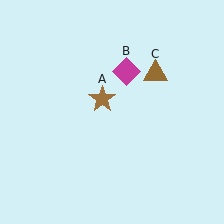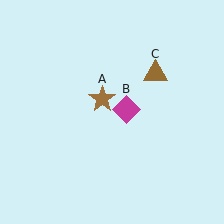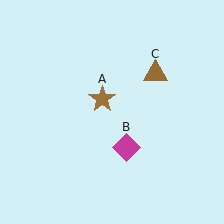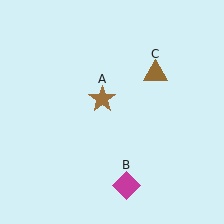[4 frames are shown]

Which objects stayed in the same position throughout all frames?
Brown star (object A) and brown triangle (object C) remained stationary.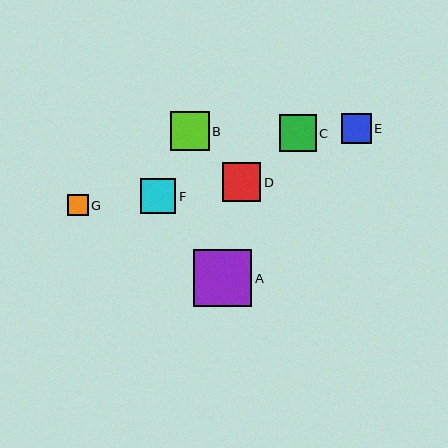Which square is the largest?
Square A is the largest with a size of approximately 58 pixels.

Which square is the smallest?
Square G is the smallest with a size of approximately 21 pixels.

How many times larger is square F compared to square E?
Square F is approximately 1.2 times the size of square E.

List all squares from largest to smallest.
From largest to smallest: A, B, D, C, F, E, G.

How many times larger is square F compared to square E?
Square F is approximately 1.2 times the size of square E.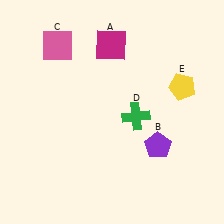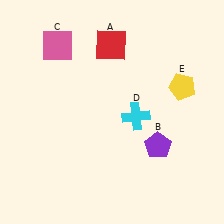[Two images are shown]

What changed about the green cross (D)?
In Image 1, D is green. In Image 2, it changed to cyan.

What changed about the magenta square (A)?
In Image 1, A is magenta. In Image 2, it changed to red.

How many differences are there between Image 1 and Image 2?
There are 2 differences between the two images.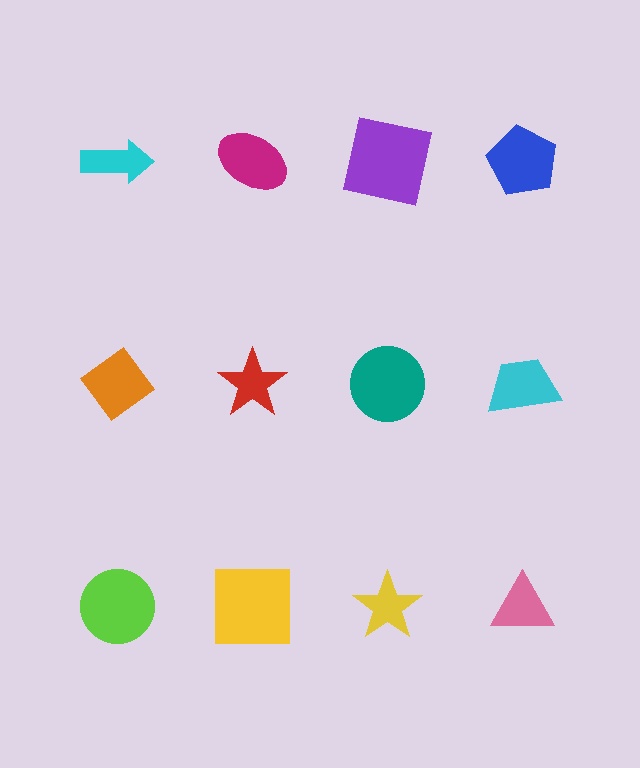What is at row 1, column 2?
A magenta ellipse.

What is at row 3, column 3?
A yellow star.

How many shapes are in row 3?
4 shapes.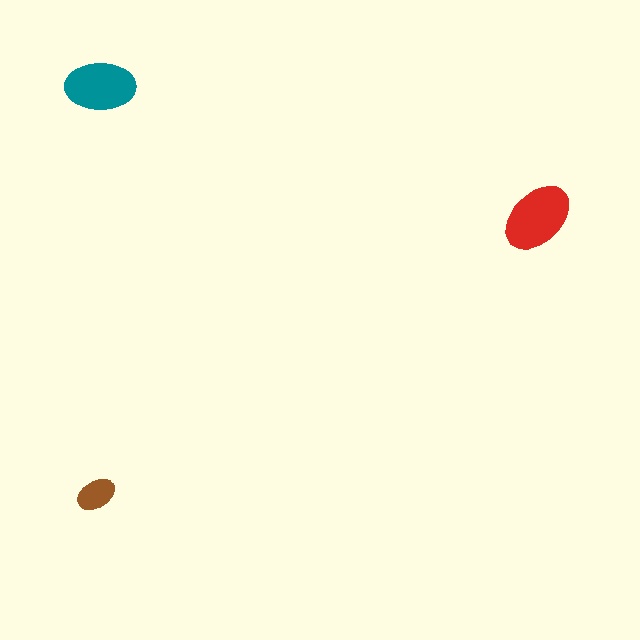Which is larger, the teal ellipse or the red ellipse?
The red one.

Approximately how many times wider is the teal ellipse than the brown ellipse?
About 2 times wider.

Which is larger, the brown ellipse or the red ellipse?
The red one.